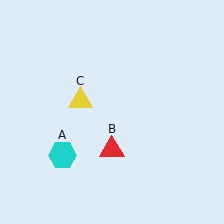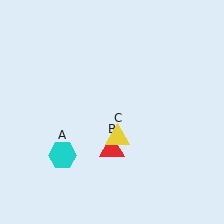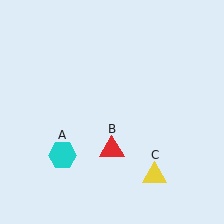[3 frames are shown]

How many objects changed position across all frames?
1 object changed position: yellow triangle (object C).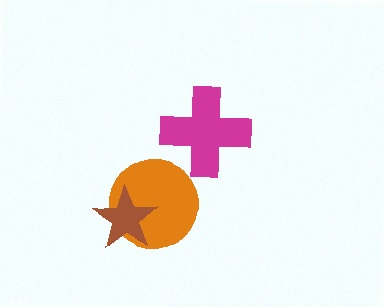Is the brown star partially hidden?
No, no other shape covers it.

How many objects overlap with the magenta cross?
0 objects overlap with the magenta cross.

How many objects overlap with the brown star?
1 object overlaps with the brown star.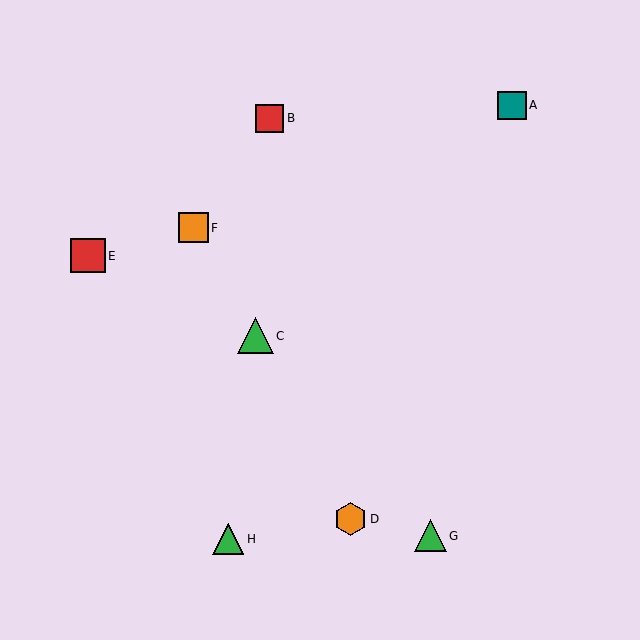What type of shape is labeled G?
Shape G is a green triangle.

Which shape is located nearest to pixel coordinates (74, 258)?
The red square (labeled E) at (88, 256) is nearest to that location.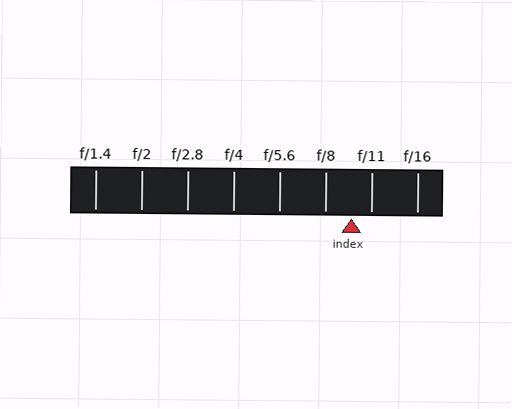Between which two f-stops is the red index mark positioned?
The index mark is between f/8 and f/11.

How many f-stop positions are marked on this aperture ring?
There are 8 f-stop positions marked.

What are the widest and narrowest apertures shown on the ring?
The widest aperture shown is f/1.4 and the narrowest is f/16.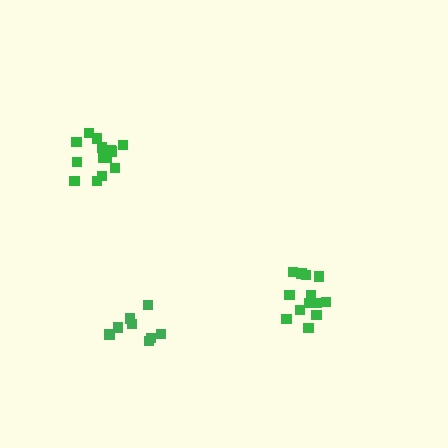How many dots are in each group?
Group 1: 14 dots, Group 2: 14 dots, Group 3: 8 dots (36 total).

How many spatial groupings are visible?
There are 3 spatial groupings.